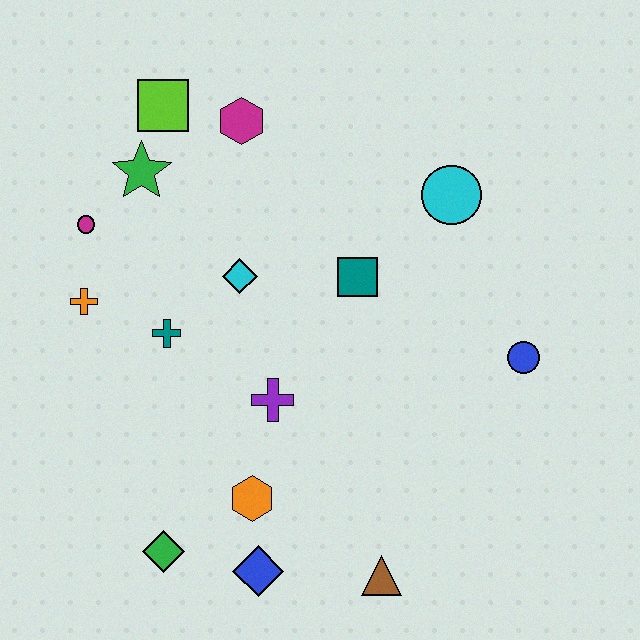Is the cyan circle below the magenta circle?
No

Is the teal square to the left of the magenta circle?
No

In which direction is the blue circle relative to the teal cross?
The blue circle is to the right of the teal cross.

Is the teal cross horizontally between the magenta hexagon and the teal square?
No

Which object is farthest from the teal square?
The green diamond is farthest from the teal square.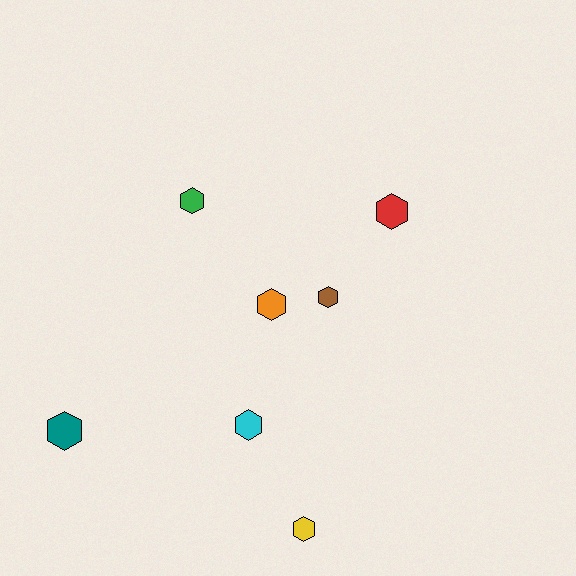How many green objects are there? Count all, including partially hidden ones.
There is 1 green object.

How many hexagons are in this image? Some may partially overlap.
There are 7 hexagons.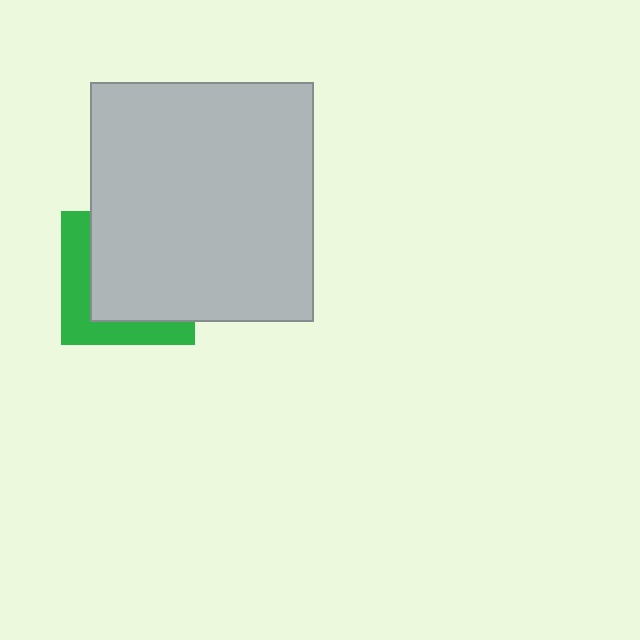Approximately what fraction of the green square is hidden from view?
Roughly 65% of the green square is hidden behind the light gray rectangle.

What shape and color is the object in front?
The object in front is a light gray rectangle.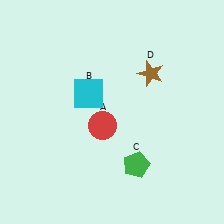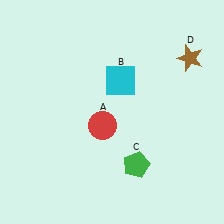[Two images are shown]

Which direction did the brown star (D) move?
The brown star (D) moved right.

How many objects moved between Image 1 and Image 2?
2 objects moved between the two images.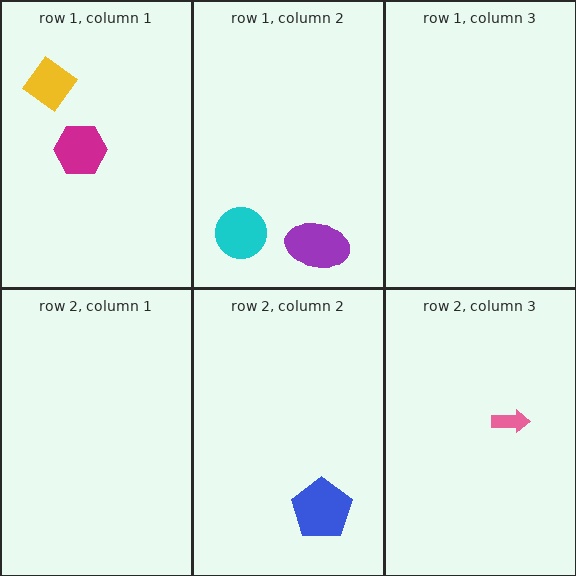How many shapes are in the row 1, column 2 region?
2.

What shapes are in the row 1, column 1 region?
The yellow diamond, the magenta hexagon.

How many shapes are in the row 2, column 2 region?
1.